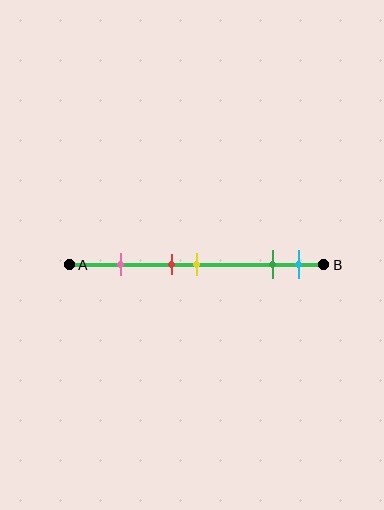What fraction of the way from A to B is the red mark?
The red mark is approximately 40% (0.4) of the way from A to B.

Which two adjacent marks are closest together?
The red and yellow marks are the closest adjacent pair.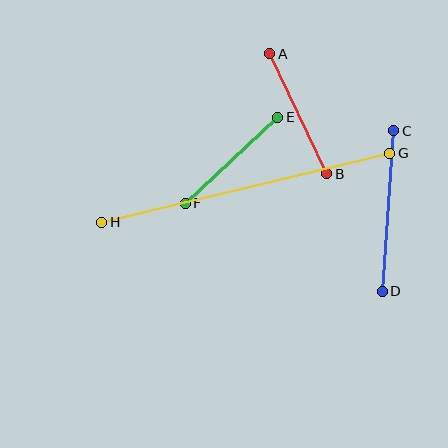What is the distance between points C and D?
The distance is approximately 161 pixels.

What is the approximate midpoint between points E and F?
The midpoint is at approximately (231, 160) pixels.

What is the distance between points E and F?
The distance is approximately 126 pixels.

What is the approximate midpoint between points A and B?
The midpoint is at approximately (298, 114) pixels.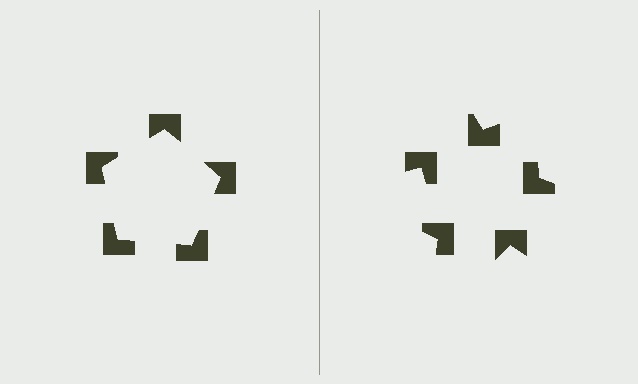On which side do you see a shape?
An illusory pentagon appears on the left side. On the right side the wedge cuts are rotated, so no coherent shape forms.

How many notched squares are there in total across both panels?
10 — 5 on each side.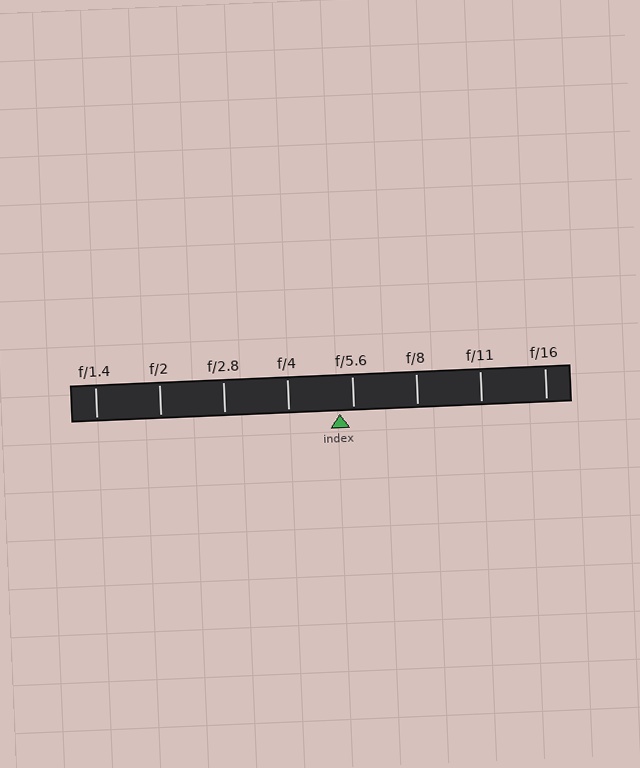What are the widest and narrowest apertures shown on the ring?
The widest aperture shown is f/1.4 and the narrowest is f/16.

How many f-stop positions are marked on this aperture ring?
There are 8 f-stop positions marked.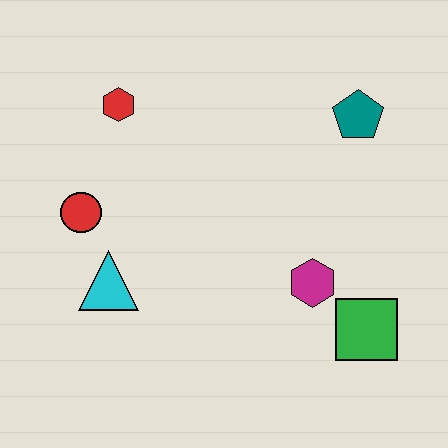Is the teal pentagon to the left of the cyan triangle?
No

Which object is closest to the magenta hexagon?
The green square is closest to the magenta hexagon.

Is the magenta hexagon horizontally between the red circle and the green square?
Yes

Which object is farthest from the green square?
The red hexagon is farthest from the green square.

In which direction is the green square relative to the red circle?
The green square is to the right of the red circle.